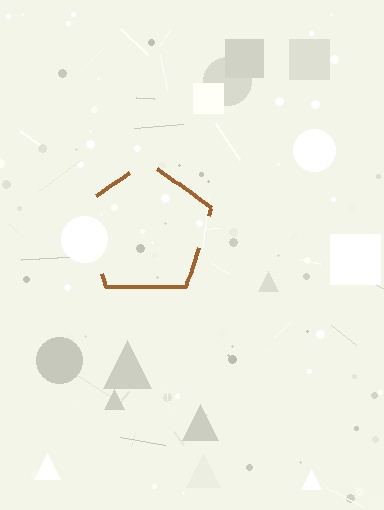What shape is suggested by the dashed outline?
The dashed outline suggests a pentagon.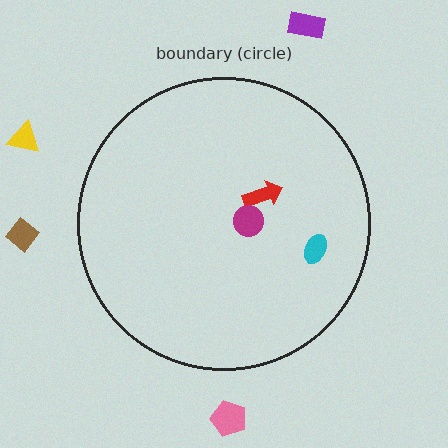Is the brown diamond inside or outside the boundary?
Outside.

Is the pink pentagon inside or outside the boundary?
Outside.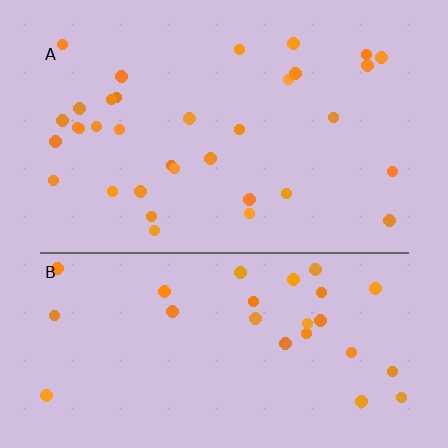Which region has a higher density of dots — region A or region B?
A (the top).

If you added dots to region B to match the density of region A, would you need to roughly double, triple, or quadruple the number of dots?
Approximately double.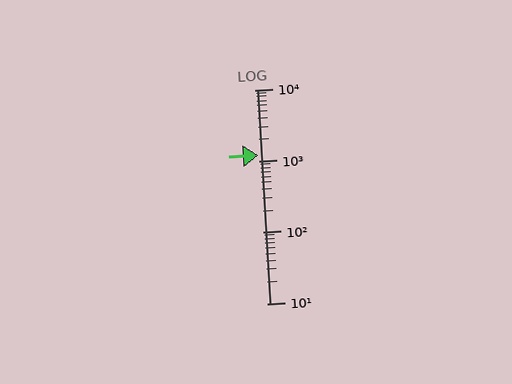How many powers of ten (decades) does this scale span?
The scale spans 3 decades, from 10 to 10000.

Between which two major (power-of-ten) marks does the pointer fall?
The pointer is between 1000 and 10000.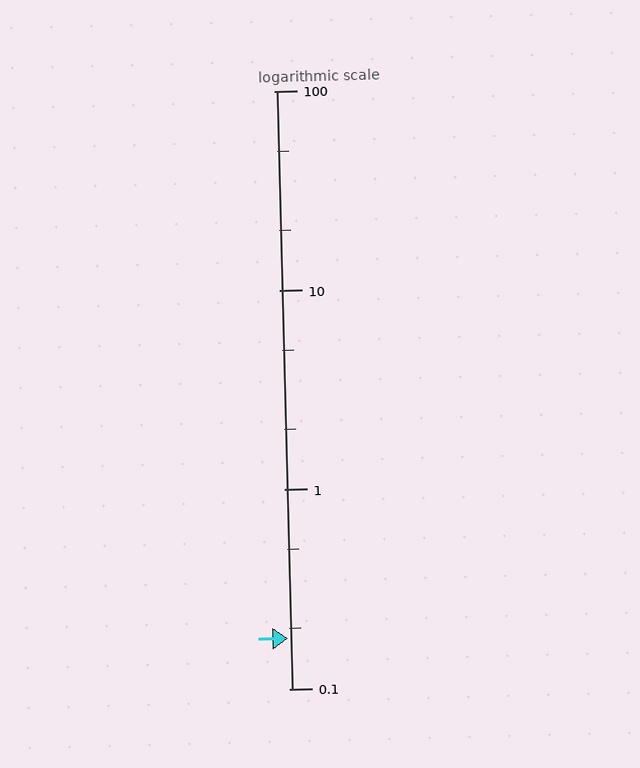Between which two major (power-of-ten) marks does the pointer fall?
The pointer is between 0.1 and 1.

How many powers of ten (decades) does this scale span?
The scale spans 3 decades, from 0.1 to 100.